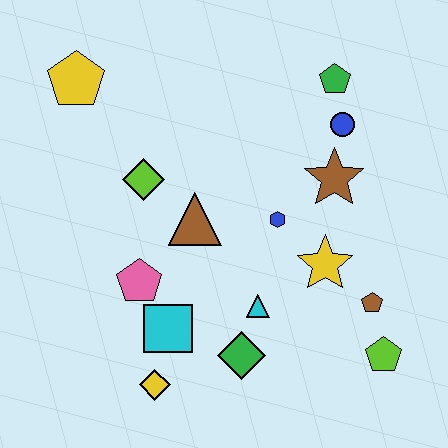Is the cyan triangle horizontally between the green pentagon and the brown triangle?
Yes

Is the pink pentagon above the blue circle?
No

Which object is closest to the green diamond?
The cyan triangle is closest to the green diamond.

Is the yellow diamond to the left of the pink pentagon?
No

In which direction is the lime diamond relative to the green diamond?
The lime diamond is above the green diamond.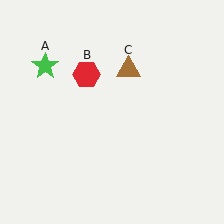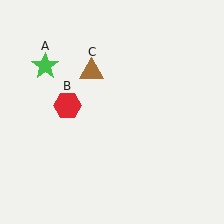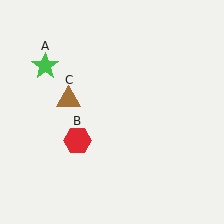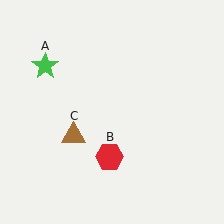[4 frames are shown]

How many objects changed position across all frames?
2 objects changed position: red hexagon (object B), brown triangle (object C).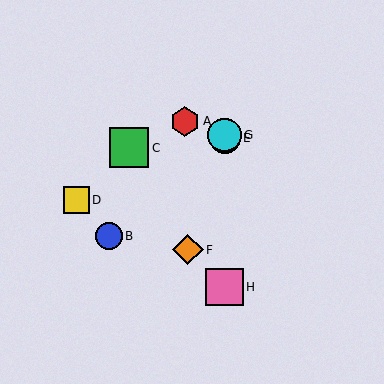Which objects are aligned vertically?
Objects E, G, H are aligned vertically.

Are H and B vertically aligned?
No, H is at x≈225 and B is at x≈109.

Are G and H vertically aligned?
Yes, both are at x≈225.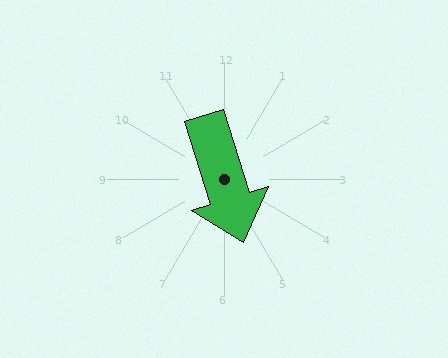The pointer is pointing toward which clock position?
Roughly 5 o'clock.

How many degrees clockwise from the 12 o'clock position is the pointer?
Approximately 163 degrees.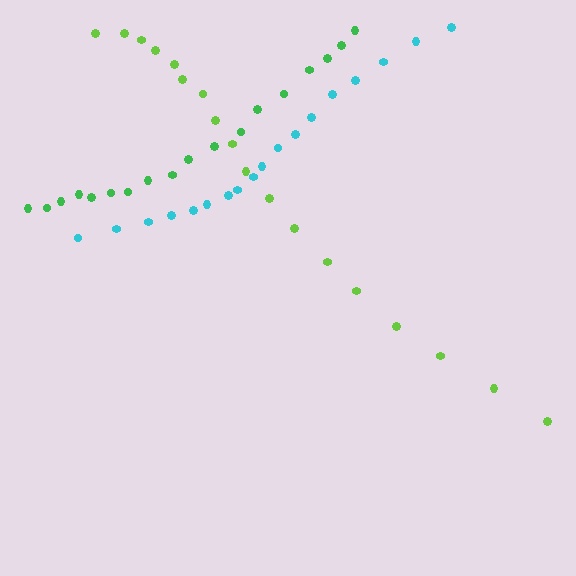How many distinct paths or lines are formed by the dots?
There are 3 distinct paths.